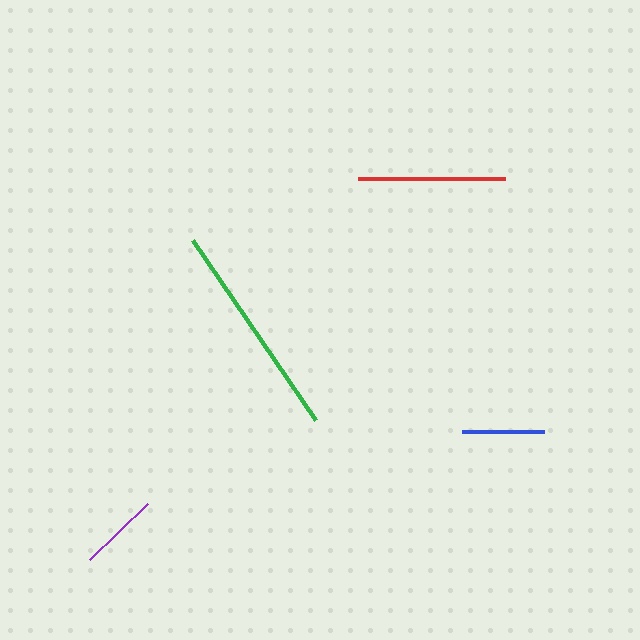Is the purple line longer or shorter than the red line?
The red line is longer than the purple line.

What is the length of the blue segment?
The blue segment is approximately 82 pixels long.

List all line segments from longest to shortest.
From longest to shortest: green, red, blue, purple.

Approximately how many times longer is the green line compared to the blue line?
The green line is approximately 2.7 times the length of the blue line.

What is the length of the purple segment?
The purple segment is approximately 80 pixels long.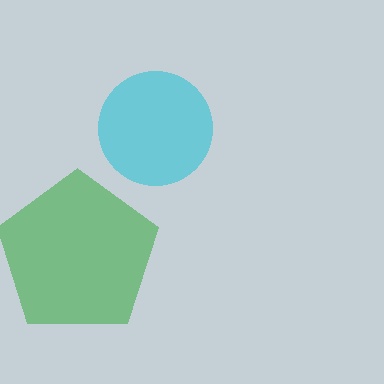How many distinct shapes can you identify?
There are 2 distinct shapes: a green pentagon, a cyan circle.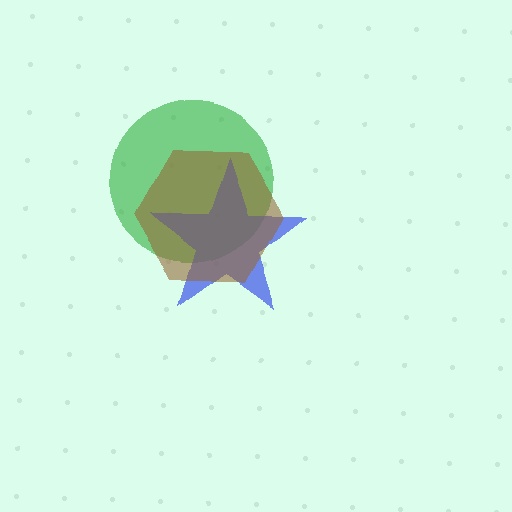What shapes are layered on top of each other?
The layered shapes are: a green circle, a blue star, a brown hexagon.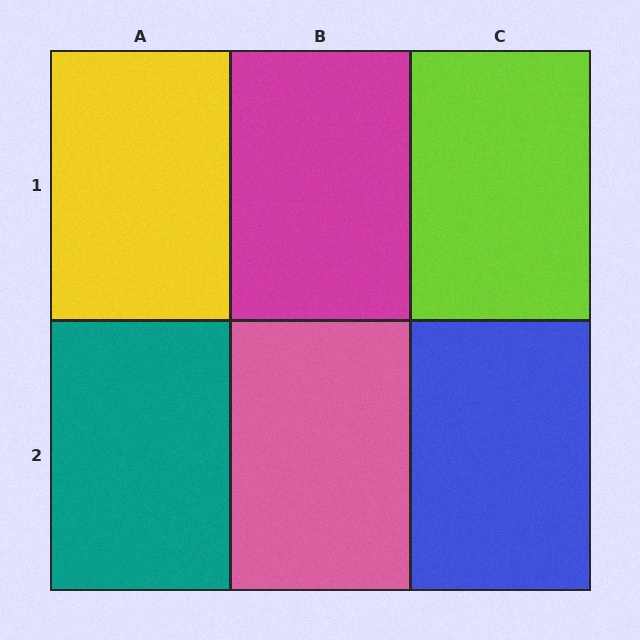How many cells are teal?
1 cell is teal.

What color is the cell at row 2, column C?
Blue.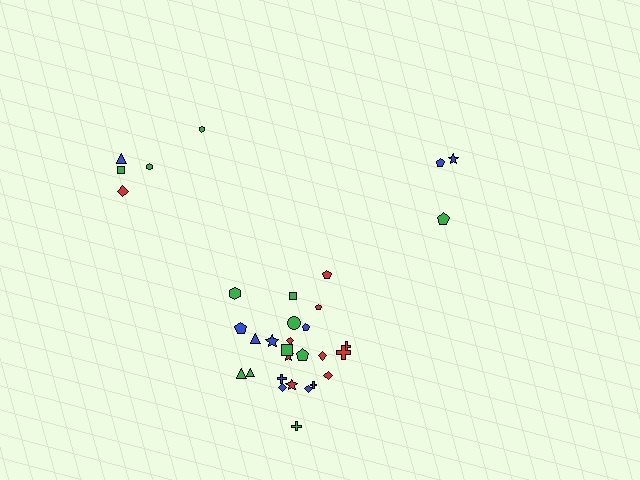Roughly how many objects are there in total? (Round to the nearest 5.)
Roughly 35 objects in total.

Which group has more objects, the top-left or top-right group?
The top-left group.